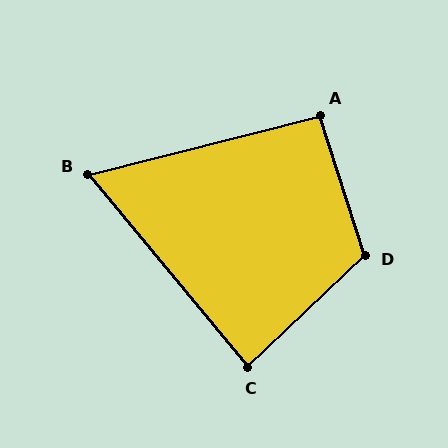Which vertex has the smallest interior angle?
B, at approximately 64 degrees.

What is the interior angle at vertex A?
Approximately 94 degrees (approximately right).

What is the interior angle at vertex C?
Approximately 86 degrees (approximately right).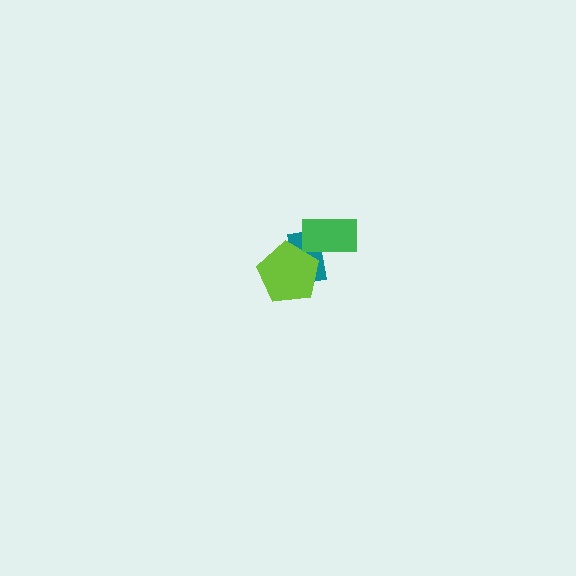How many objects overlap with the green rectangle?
1 object overlaps with the green rectangle.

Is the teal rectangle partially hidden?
Yes, it is partially covered by another shape.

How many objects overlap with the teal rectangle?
2 objects overlap with the teal rectangle.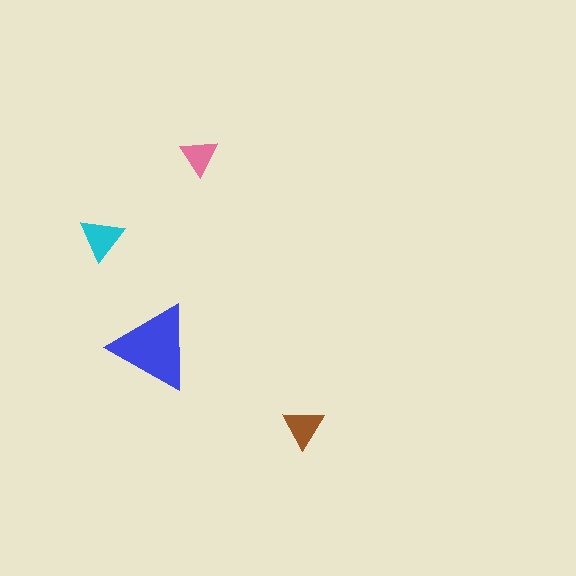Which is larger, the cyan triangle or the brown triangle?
The cyan one.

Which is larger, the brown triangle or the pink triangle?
The brown one.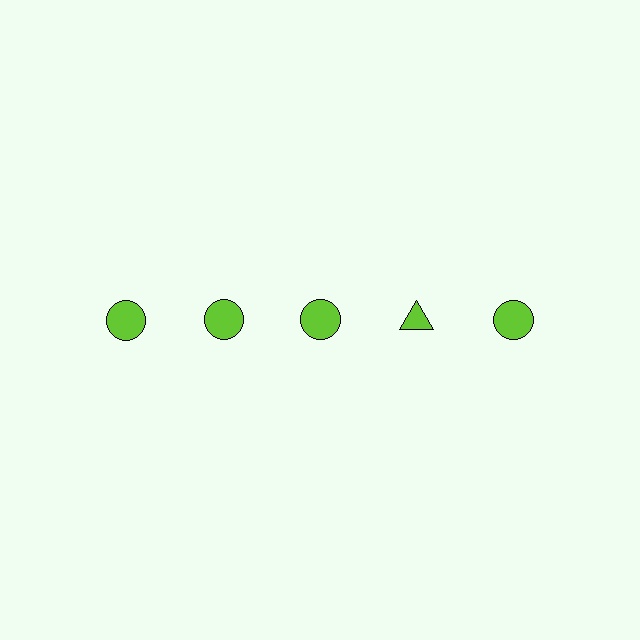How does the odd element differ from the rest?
It has a different shape: triangle instead of circle.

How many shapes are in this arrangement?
There are 5 shapes arranged in a grid pattern.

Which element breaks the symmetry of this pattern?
The lime triangle in the top row, second from right column breaks the symmetry. All other shapes are lime circles.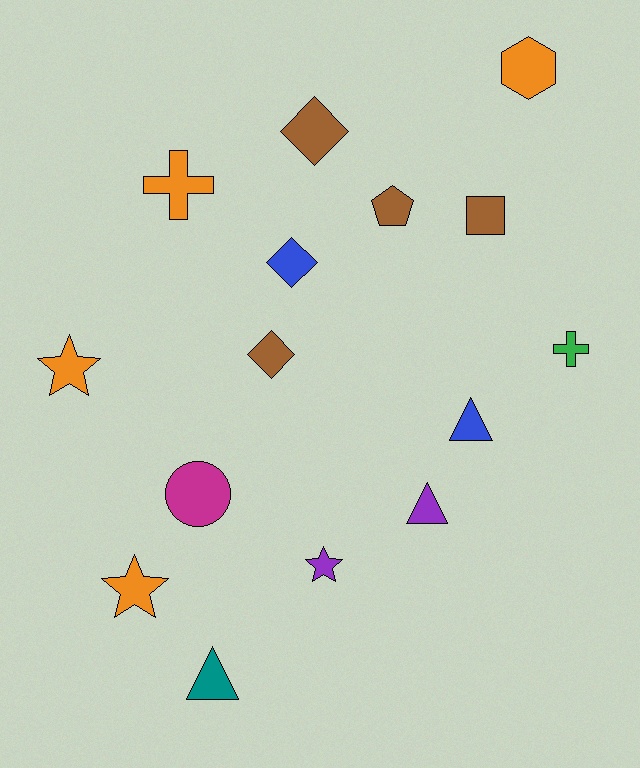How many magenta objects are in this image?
There is 1 magenta object.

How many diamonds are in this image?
There are 3 diamonds.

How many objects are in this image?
There are 15 objects.